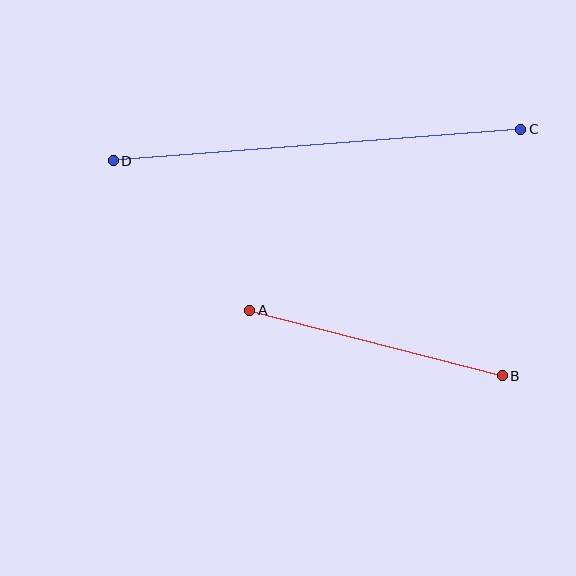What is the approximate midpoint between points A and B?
The midpoint is at approximately (376, 343) pixels.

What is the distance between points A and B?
The distance is approximately 261 pixels.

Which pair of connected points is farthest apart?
Points C and D are farthest apart.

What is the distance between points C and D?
The distance is approximately 409 pixels.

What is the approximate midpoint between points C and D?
The midpoint is at approximately (317, 145) pixels.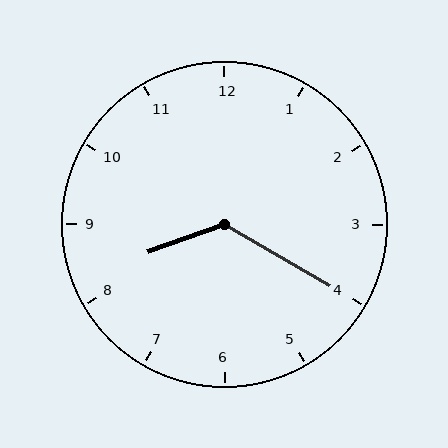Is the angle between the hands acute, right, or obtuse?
It is obtuse.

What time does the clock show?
8:20.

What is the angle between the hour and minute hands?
Approximately 130 degrees.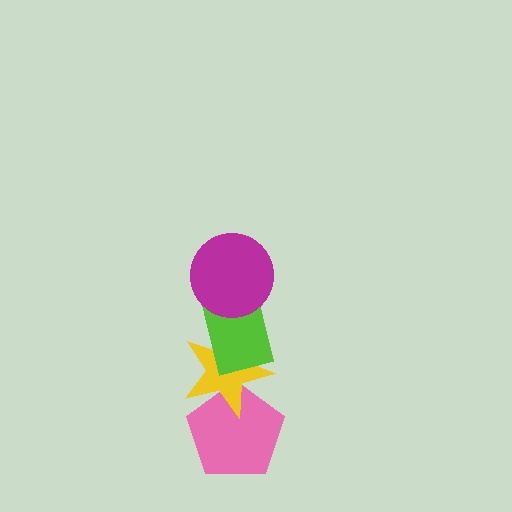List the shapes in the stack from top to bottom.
From top to bottom: the magenta circle, the lime rectangle, the yellow star, the pink pentagon.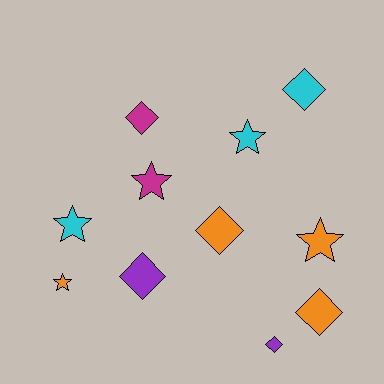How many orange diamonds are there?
There are 2 orange diamonds.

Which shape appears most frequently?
Diamond, with 6 objects.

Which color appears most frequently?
Orange, with 4 objects.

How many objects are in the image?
There are 11 objects.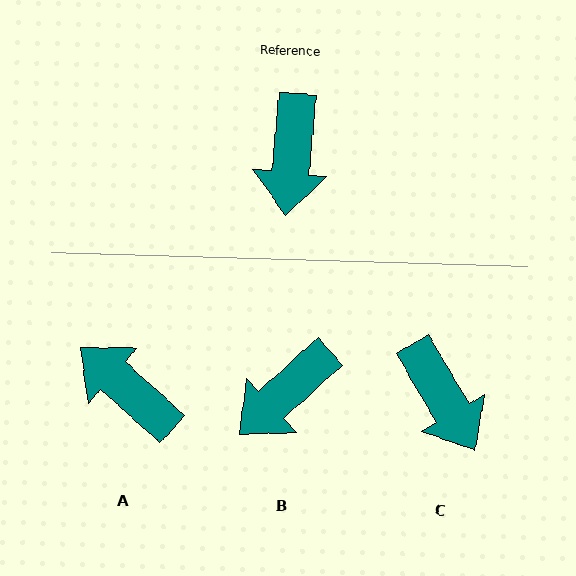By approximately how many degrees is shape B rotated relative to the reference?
Approximately 42 degrees clockwise.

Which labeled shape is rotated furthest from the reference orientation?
A, about 126 degrees away.